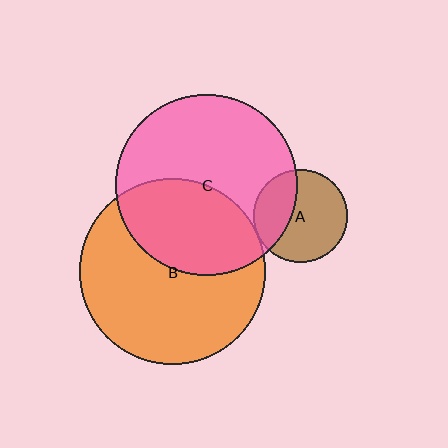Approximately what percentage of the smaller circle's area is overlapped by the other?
Approximately 40%.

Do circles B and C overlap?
Yes.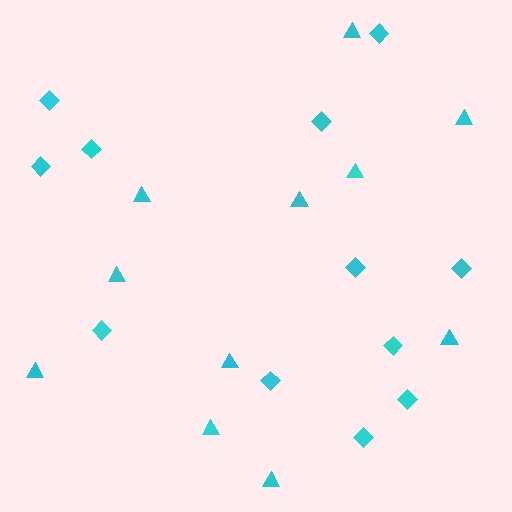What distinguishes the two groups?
There are 2 groups: one group of diamonds (12) and one group of triangles (11).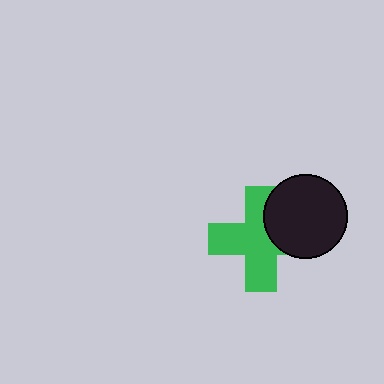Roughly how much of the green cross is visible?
Most of it is visible (roughly 70%).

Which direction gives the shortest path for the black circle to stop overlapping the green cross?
Moving right gives the shortest separation.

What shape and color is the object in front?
The object in front is a black circle.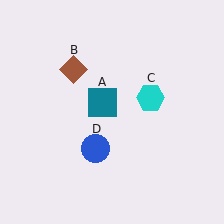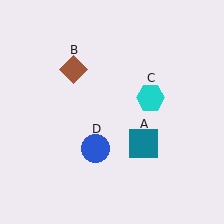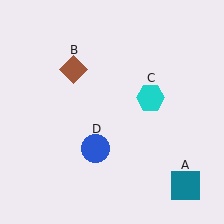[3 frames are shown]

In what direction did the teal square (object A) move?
The teal square (object A) moved down and to the right.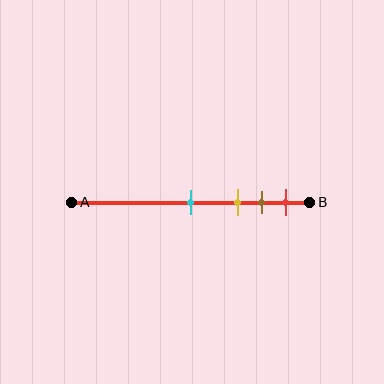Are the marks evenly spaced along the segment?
No, the marks are not evenly spaced.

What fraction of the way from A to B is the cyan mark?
The cyan mark is approximately 50% (0.5) of the way from A to B.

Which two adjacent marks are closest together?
The brown and red marks are the closest adjacent pair.